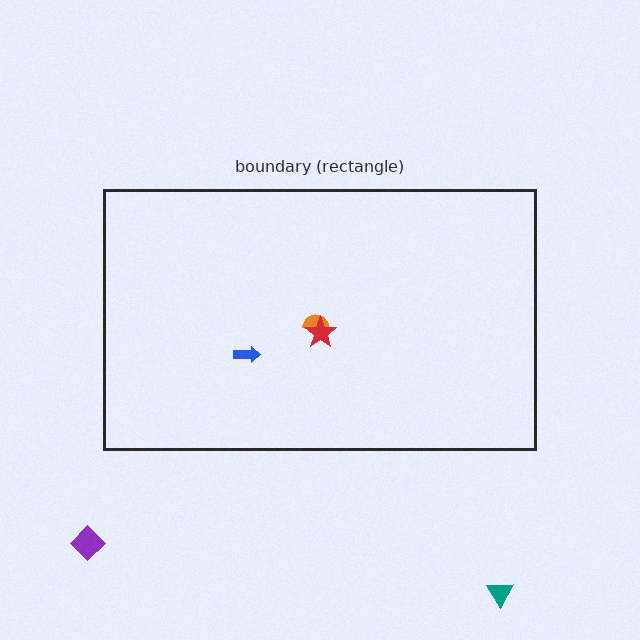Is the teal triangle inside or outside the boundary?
Outside.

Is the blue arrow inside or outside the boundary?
Inside.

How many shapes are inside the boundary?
3 inside, 2 outside.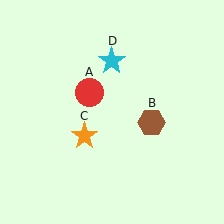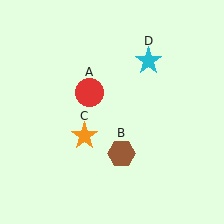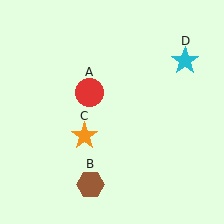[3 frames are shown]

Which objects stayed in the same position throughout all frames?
Red circle (object A) and orange star (object C) remained stationary.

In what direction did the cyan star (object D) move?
The cyan star (object D) moved right.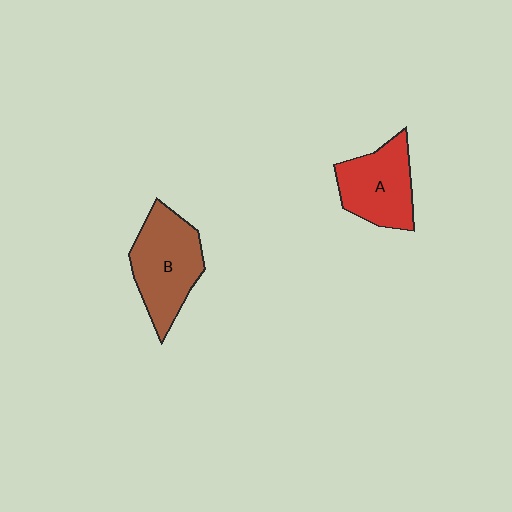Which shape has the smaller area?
Shape A (red).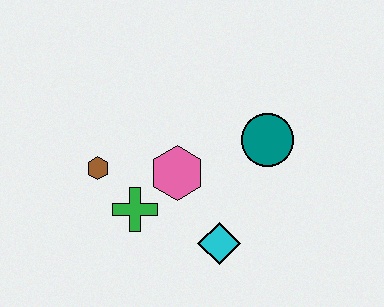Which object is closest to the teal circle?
The pink hexagon is closest to the teal circle.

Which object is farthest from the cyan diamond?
The brown hexagon is farthest from the cyan diamond.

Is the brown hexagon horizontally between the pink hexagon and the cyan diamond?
No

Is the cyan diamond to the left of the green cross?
No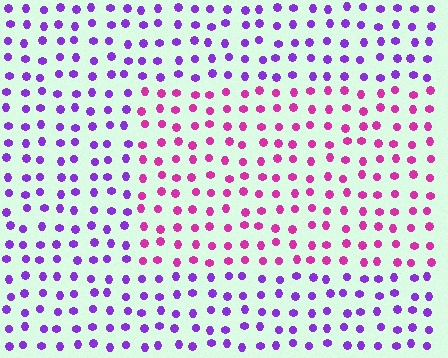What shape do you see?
I see a rectangle.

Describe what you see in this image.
The image is filled with small purple elements in a uniform arrangement. A rectangle-shaped region is visible where the elements are tinted to a slightly different hue, forming a subtle color boundary.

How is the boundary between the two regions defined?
The boundary is defined purely by a slight shift in hue (about 45 degrees). Spacing, size, and orientation are identical on both sides.